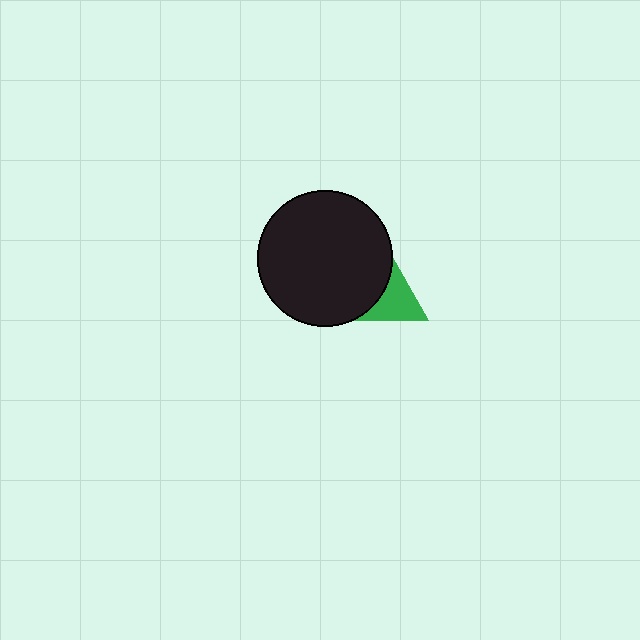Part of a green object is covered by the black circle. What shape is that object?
It is a triangle.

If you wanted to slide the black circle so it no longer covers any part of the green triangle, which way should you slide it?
Slide it left — that is the most direct way to separate the two shapes.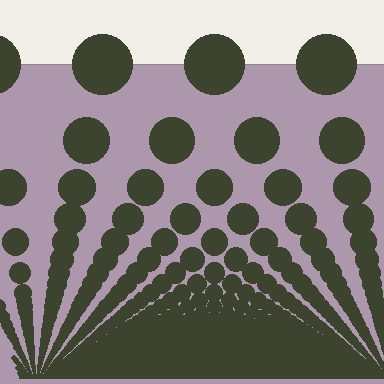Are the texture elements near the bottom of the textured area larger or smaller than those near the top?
Smaller. The gradient is inverted — elements near the bottom are smaller and denser.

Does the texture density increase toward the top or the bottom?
Density increases toward the bottom.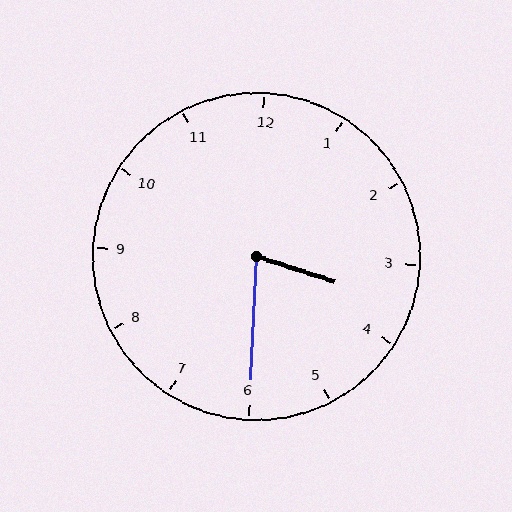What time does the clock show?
3:30.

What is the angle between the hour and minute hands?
Approximately 75 degrees.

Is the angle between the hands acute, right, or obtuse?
It is acute.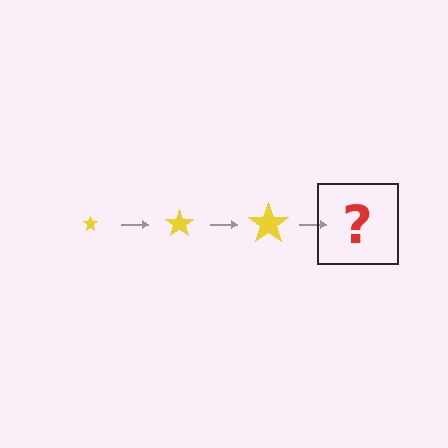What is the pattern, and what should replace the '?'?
The pattern is that the star gets progressively larger each step. The '?' should be a yellow star, larger than the previous one.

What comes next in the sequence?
The next element should be a yellow star, larger than the previous one.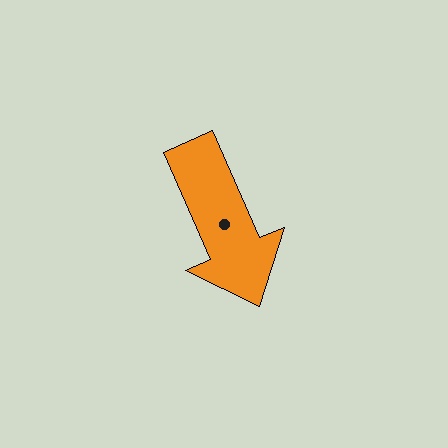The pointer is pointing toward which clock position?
Roughly 5 o'clock.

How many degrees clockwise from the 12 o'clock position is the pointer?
Approximately 156 degrees.